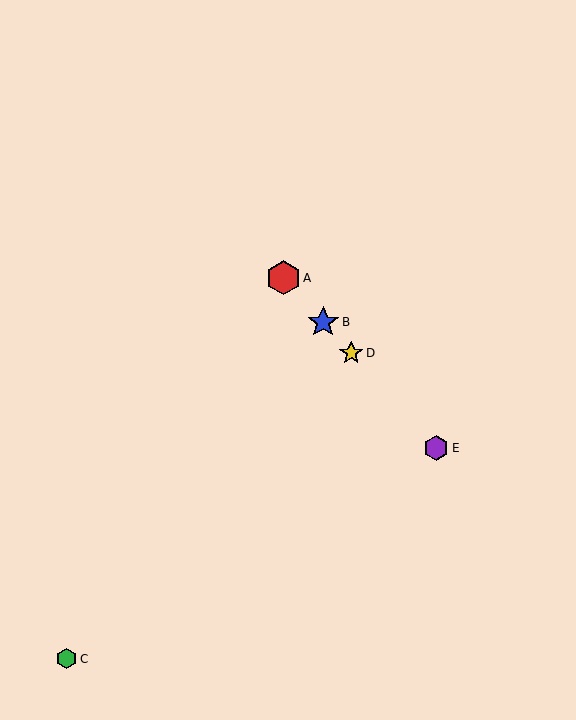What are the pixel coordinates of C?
Object C is at (66, 659).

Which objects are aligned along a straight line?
Objects A, B, D, E are aligned along a straight line.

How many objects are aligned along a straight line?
4 objects (A, B, D, E) are aligned along a straight line.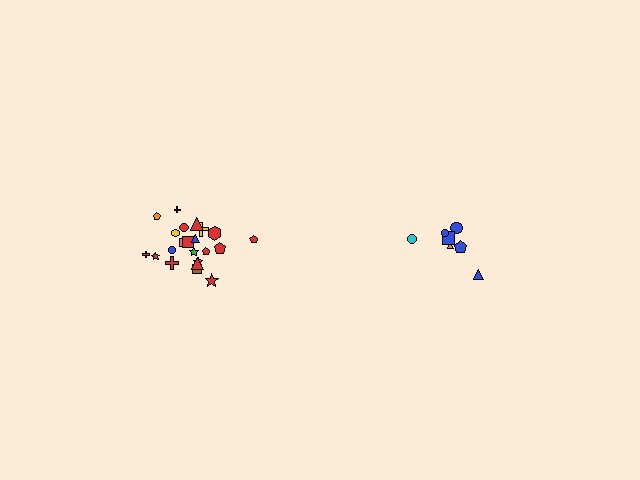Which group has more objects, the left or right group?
The left group.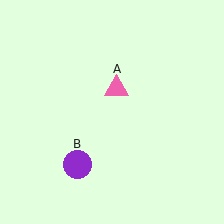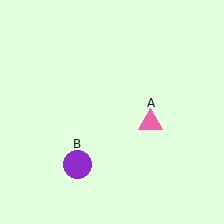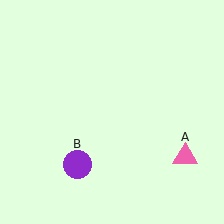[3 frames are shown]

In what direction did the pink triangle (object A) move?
The pink triangle (object A) moved down and to the right.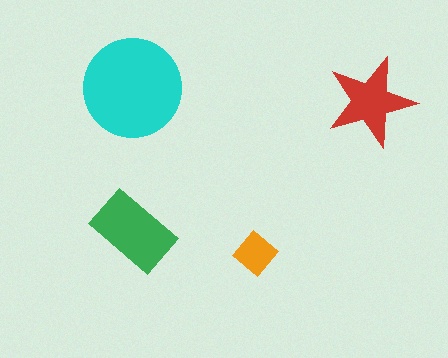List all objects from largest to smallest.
The cyan circle, the green rectangle, the red star, the orange diamond.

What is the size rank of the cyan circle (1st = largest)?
1st.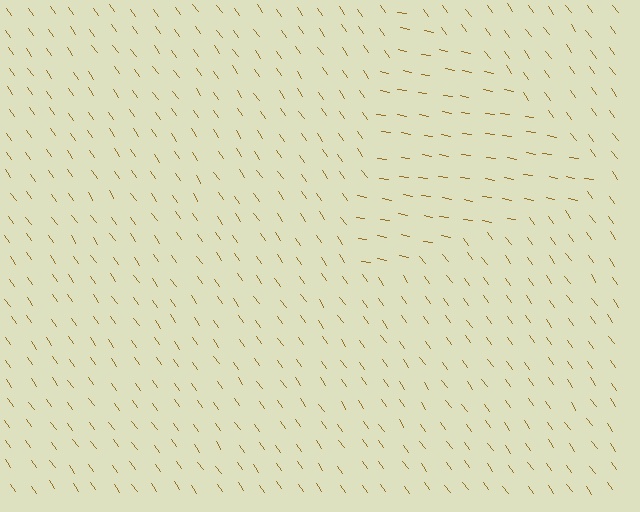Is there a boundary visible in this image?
Yes, there is a texture boundary formed by a change in line orientation.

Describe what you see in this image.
The image is filled with small brown line segments. A triangle region in the image has lines oriented differently from the surrounding lines, creating a visible texture boundary.